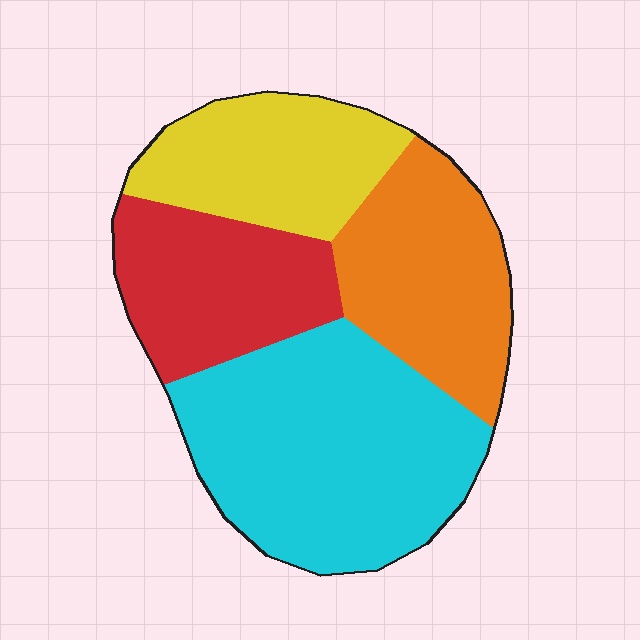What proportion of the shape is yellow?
Yellow covers about 20% of the shape.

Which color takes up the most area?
Cyan, at roughly 40%.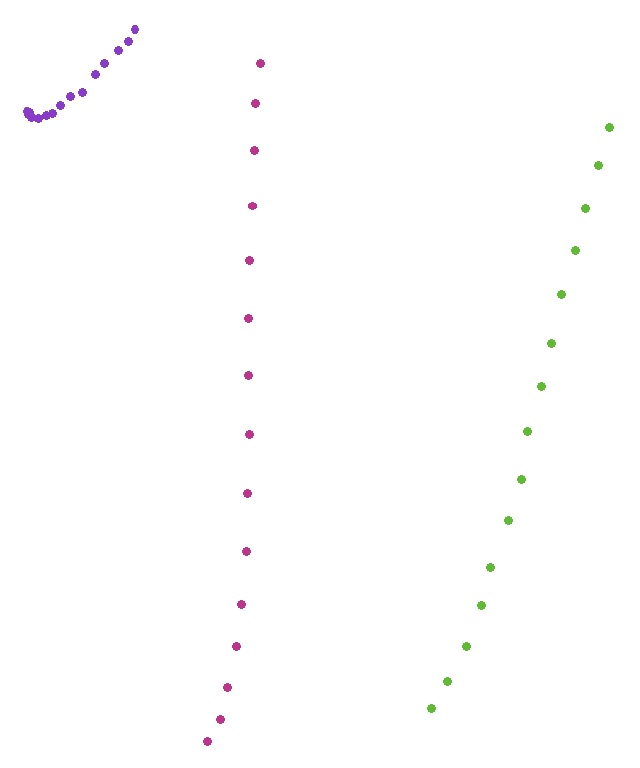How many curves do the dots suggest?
There are 3 distinct paths.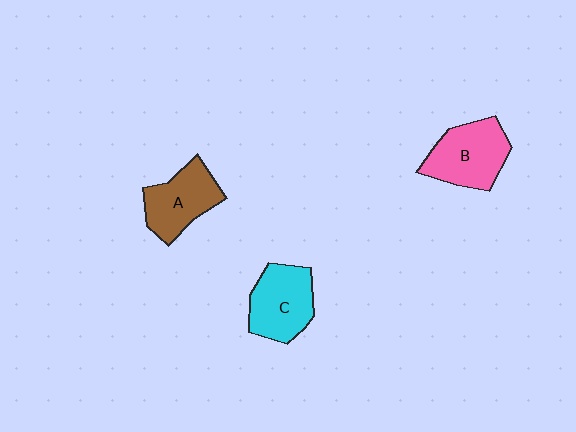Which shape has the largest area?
Shape B (pink).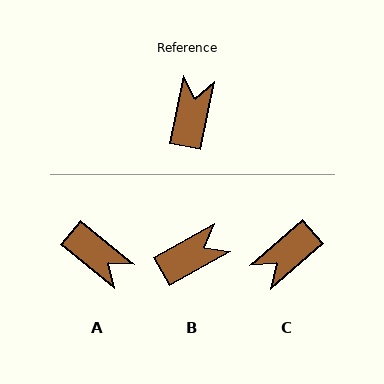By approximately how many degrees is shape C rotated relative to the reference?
Approximately 142 degrees counter-clockwise.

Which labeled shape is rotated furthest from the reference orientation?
C, about 142 degrees away.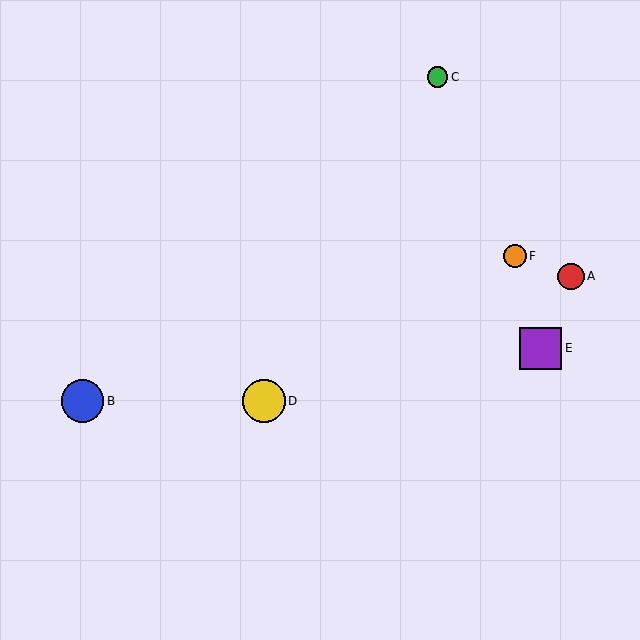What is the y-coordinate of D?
Object D is at y≈401.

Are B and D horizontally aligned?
Yes, both are at y≈401.